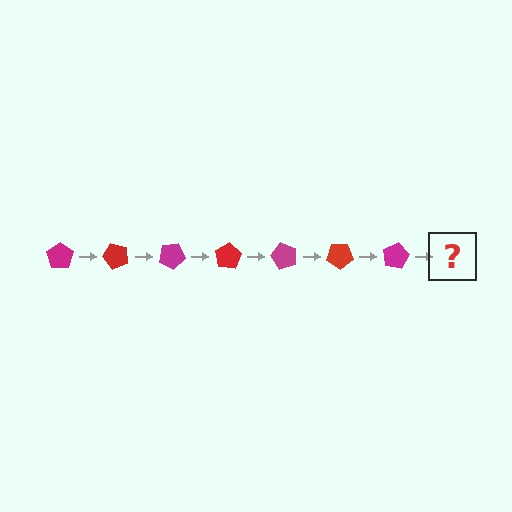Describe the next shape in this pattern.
It should be a red pentagon, rotated 350 degrees from the start.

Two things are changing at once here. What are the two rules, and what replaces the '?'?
The two rules are that it rotates 50 degrees each step and the color cycles through magenta and red. The '?' should be a red pentagon, rotated 350 degrees from the start.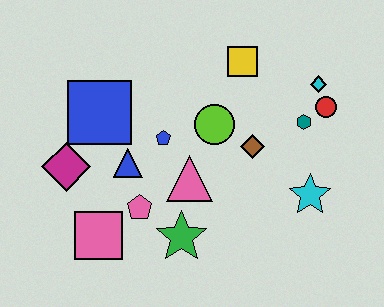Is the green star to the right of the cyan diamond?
No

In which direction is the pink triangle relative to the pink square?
The pink triangle is to the right of the pink square.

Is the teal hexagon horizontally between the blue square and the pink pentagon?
No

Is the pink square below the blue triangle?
Yes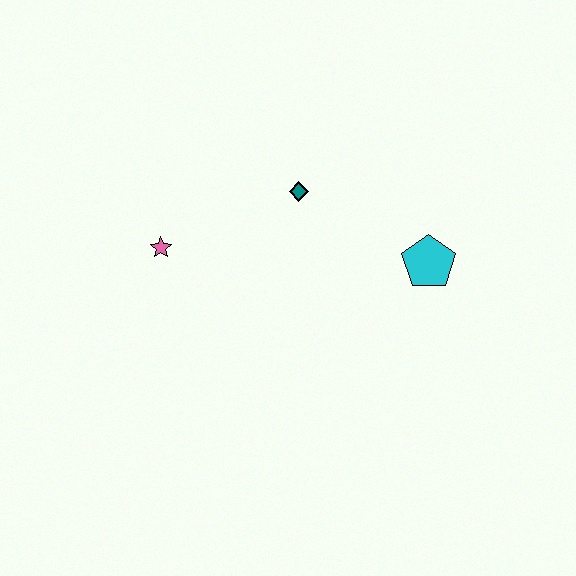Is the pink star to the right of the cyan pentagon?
No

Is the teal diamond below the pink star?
No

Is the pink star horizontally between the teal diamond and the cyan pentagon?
No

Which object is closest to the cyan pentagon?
The teal diamond is closest to the cyan pentagon.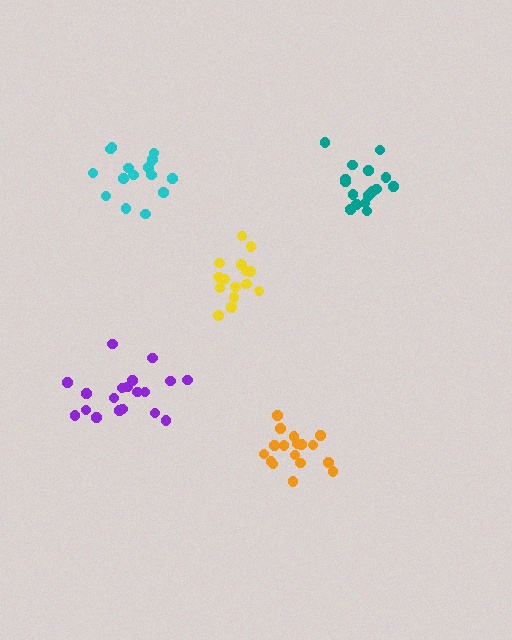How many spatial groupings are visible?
There are 5 spatial groupings.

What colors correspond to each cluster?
The clusters are colored: orange, cyan, teal, yellow, purple.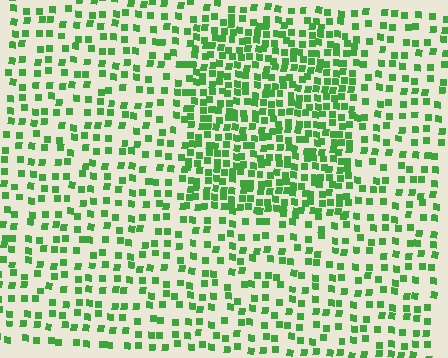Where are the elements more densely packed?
The elements are more densely packed inside the rectangle boundary.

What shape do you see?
I see a rectangle.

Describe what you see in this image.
The image contains small green elements arranged at two different densities. A rectangle-shaped region is visible where the elements are more densely packed than the surrounding area.